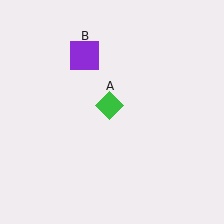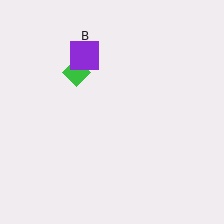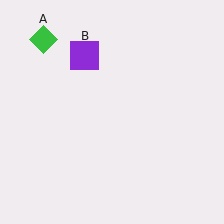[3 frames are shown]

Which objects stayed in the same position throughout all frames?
Purple square (object B) remained stationary.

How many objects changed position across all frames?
1 object changed position: green diamond (object A).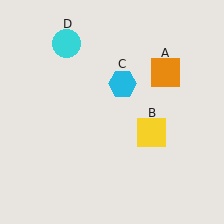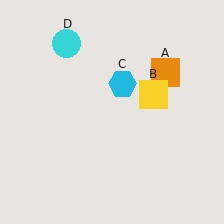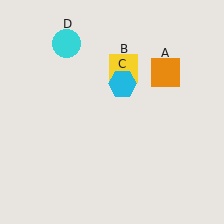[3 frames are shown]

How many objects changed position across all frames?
1 object changed position: yellow square (object B).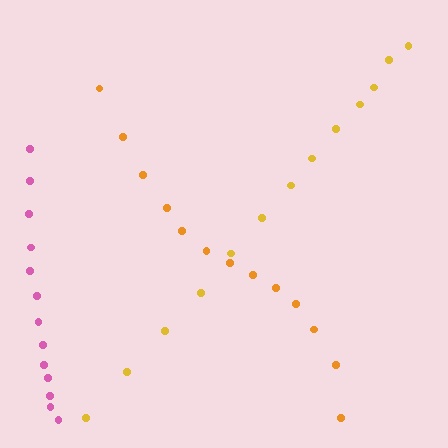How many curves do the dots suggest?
There are 3 distinct paths.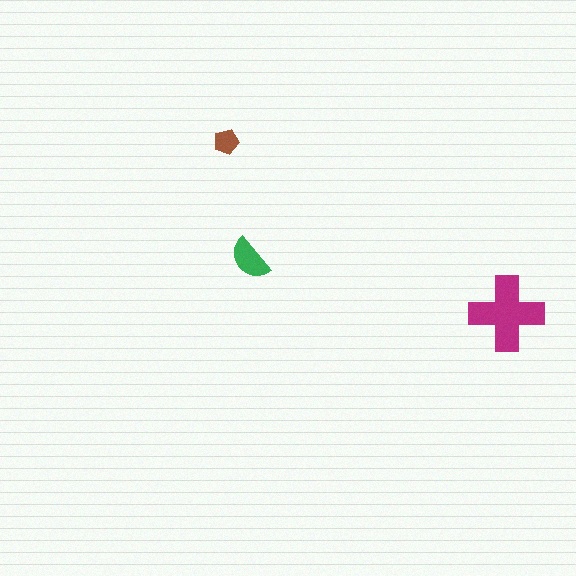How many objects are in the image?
There are 3 objects in the image.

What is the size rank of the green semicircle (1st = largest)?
2nd.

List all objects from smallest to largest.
The brown pentagon, the green semicircle, the magenta cross.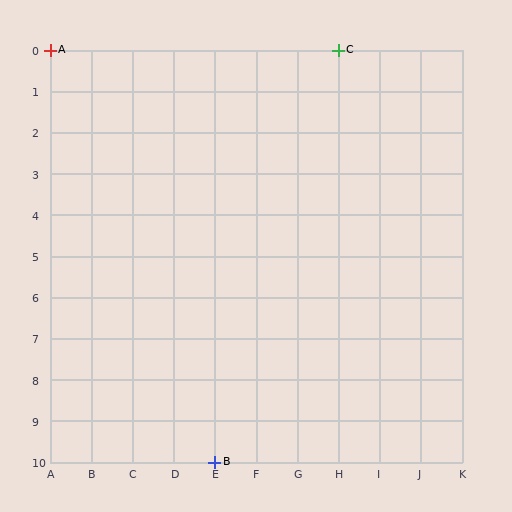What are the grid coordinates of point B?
Point B is at grid coordinates (E, 10).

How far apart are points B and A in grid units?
Points B and A are 4 columns and 10 rows apart (about 10.8 grid units diagonally).